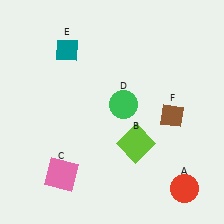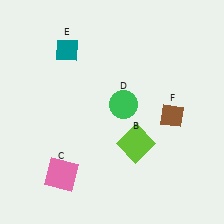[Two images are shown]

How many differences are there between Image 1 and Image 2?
There is 1 difference between the two images.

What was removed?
The red circle (A) was removed in Image 2.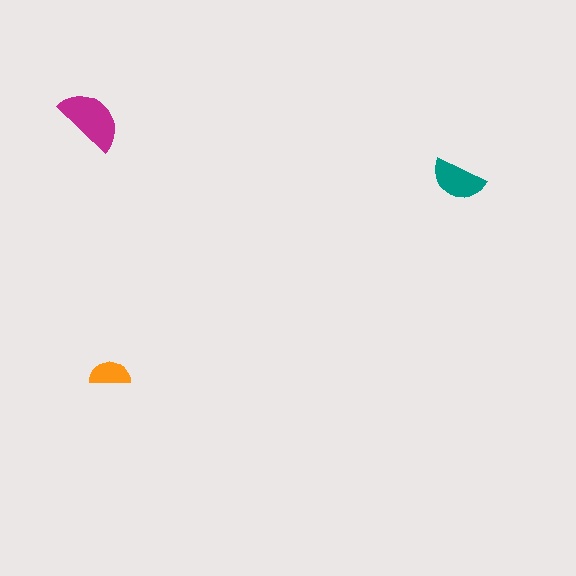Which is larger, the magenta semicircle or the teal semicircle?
The magenta one.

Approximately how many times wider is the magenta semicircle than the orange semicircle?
About 1.5 times wider.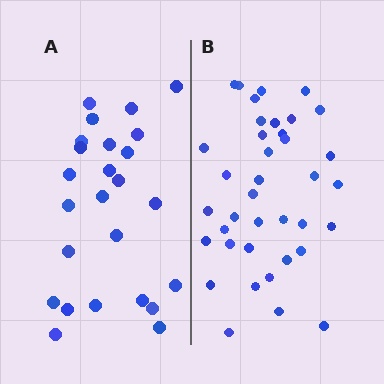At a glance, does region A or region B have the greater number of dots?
Region B (the right region) has more dots.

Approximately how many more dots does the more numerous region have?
Region B has approximately 15 more dots than region A.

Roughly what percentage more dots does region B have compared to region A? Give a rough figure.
About 50% more.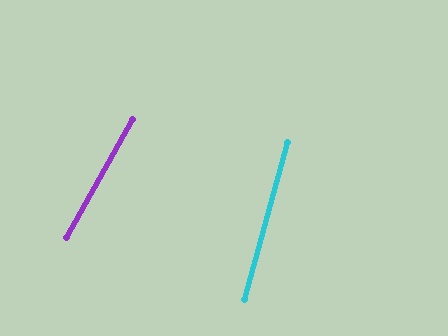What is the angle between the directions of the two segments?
Approximately 14 degrees.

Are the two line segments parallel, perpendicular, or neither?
Neither parallel nor perpendicular — they differ by about 14°.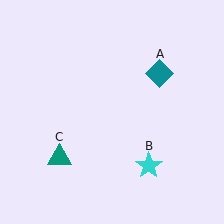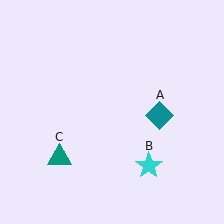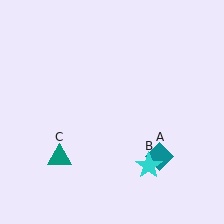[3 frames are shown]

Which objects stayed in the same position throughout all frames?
Cyan star (object B) and teal triangle (object C) remained stationary.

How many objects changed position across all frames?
1 object changed position: teal diamond (object A).